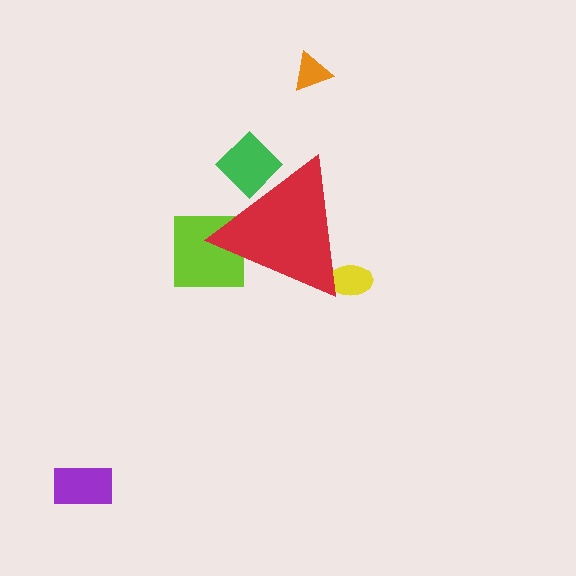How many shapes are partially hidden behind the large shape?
3 shapes are partially hidden.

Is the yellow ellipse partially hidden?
Yes, the yellow ellipse is partially hidden behind the red triangle.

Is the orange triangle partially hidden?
No, the orange triangle is fully visible.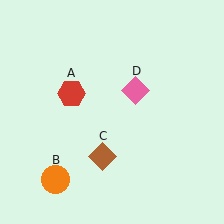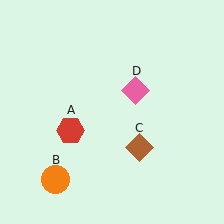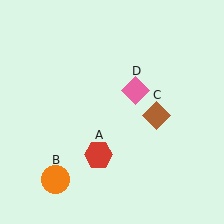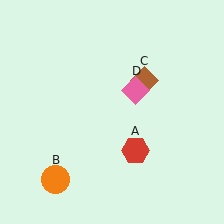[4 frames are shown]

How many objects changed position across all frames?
2 objects changed position: red hexagon (object A), brown diamond (object C).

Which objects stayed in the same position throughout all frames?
Orange circle (object B) and pink diamond (object D) remained stationary.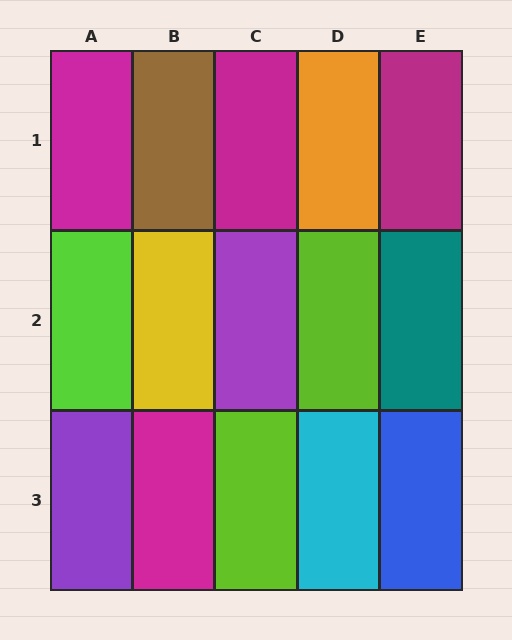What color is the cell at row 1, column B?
Brown.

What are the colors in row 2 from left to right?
Lime, yellow, purple, lime, teal.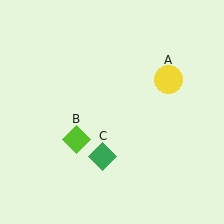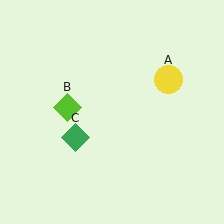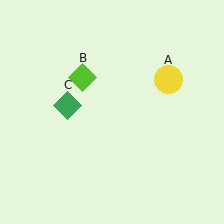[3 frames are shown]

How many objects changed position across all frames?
2 objects changed position: lime diamond (object B), green diamond (object C).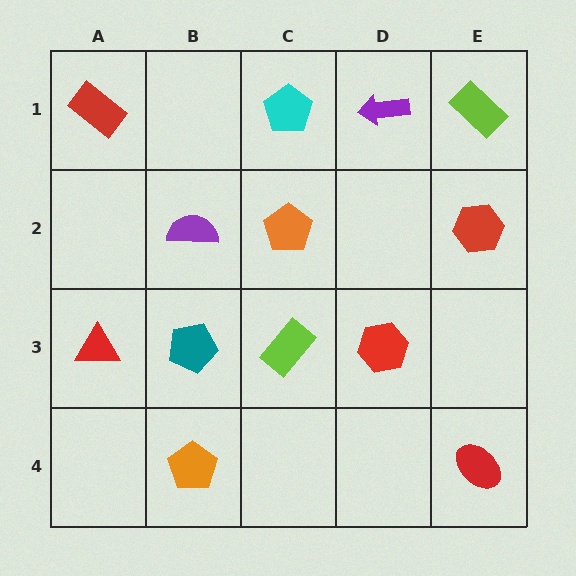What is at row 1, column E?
A lime rectangle.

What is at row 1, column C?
A cyan pentagon.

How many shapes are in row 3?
4 shapes.